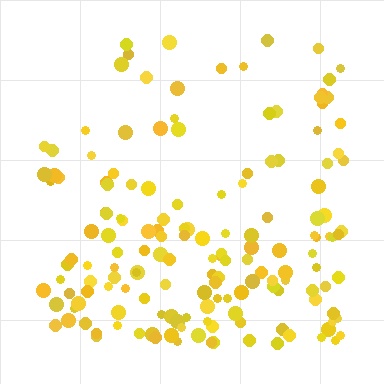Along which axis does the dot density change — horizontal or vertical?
Vertical.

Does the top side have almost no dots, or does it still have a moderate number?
Still a moderate number, just noticeably fewer than the bottom.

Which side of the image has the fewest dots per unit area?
The top.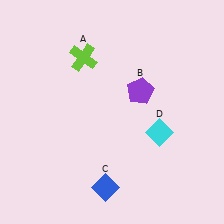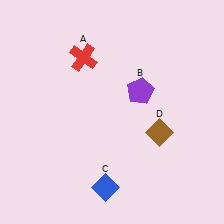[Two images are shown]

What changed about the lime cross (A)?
In Image 1, A is lime. In Image 2, it changed to red.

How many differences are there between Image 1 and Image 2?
There are 2 differences between the two images.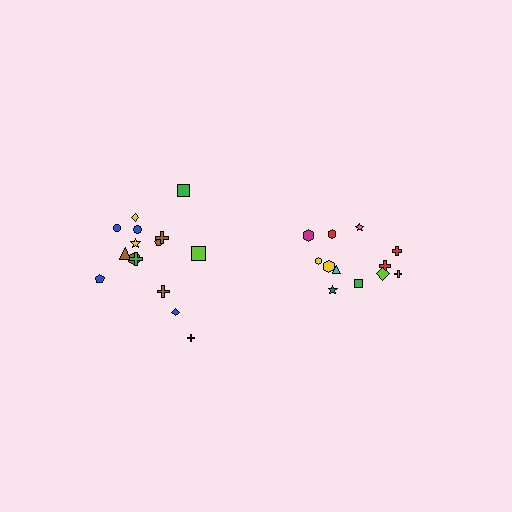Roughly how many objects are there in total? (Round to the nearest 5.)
Roughly 25 objects in total.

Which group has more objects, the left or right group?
The left group.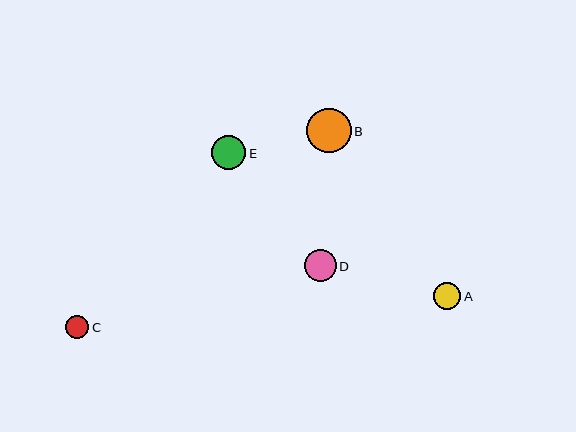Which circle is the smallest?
Circle C is the smallest with a size of approximately 23 pixels.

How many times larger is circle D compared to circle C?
Circle D is approximately 1.4 times the size of circle C.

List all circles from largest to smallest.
From largest to smallest: B, E, D, A, C.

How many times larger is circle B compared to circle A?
Circle B is approximately 1.7 times the size of circle A.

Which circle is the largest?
Circle B is the largest with a size of approximately 44 pixels.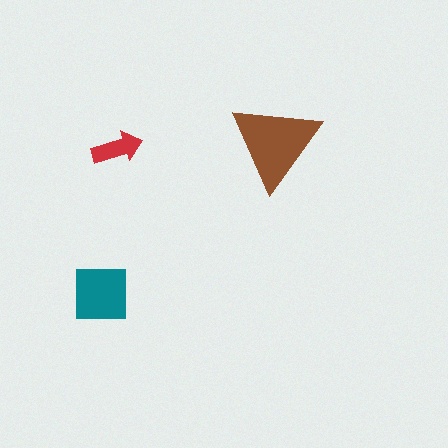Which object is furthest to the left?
The teal square is leftmost.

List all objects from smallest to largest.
The red arrow, the teal square, the brown triangle.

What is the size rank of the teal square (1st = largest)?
2nd.